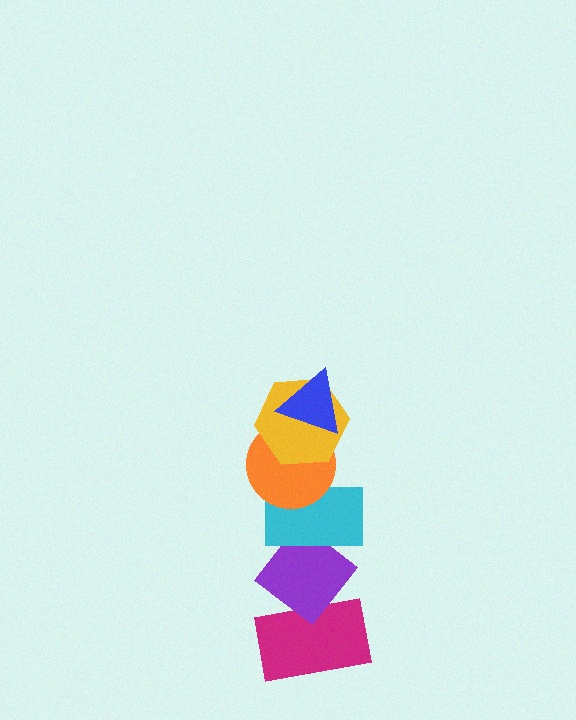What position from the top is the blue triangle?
The blue triangle is 1st from the top.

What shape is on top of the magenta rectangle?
The purple diamond is on top of the magenta rectangle.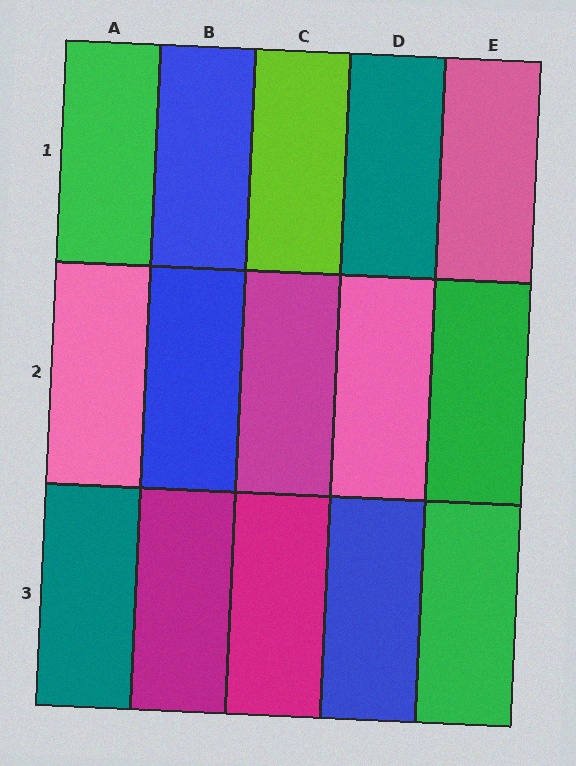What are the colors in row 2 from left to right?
Pink, blue, magenta, pink, green.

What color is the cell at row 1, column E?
Pink.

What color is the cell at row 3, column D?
Blue.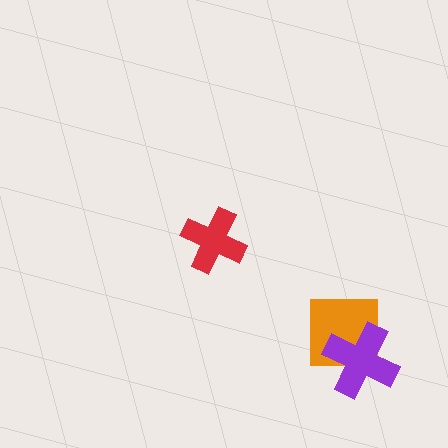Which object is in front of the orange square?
The purple cross is in front of the orange square.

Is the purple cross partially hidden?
No, no other shape covers it.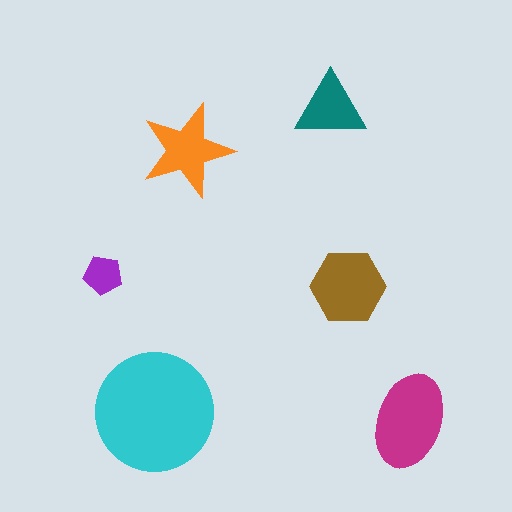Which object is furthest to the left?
The purple pentagon is leftmost.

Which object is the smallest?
The purple pentagon.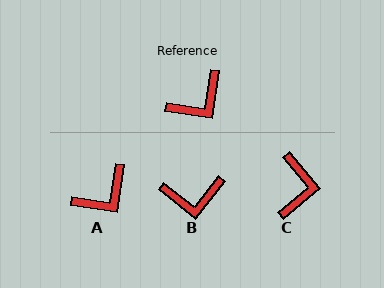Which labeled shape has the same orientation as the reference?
A.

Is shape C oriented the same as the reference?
No, it is off by about 48 degrees.